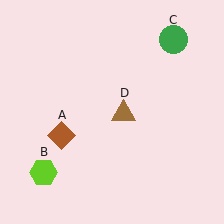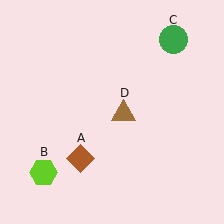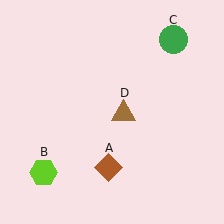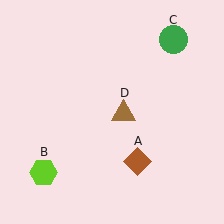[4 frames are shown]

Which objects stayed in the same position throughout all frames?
Lime hexagon (object B) and green circle (object C) and brown triangle (object D) remained stationary.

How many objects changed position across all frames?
1 object changed position: brown diamond (object A).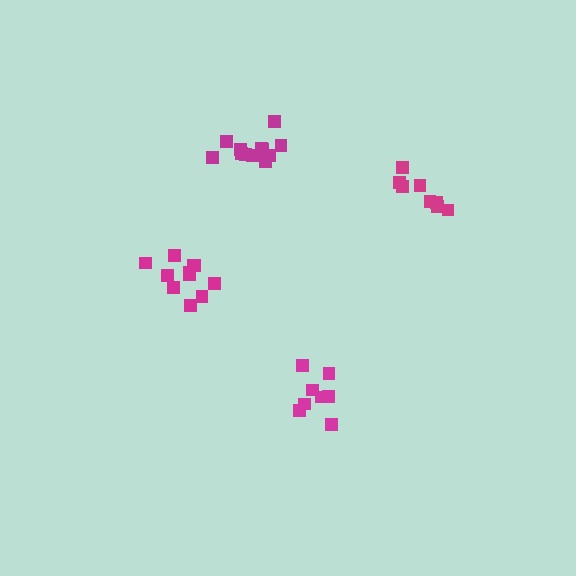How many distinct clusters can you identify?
There are 4 distinct clusters.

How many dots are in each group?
Group 1: 11 dots, Group 2: 9 dots, Group 3: 12 dots, Group 4: 8 dots (40 total).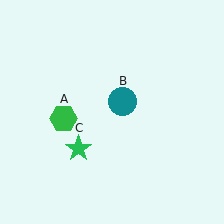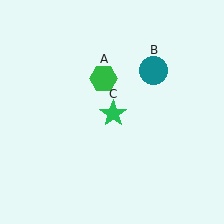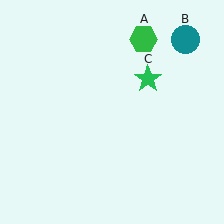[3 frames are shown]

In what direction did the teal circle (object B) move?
The teal circle (object B) moved up and to the right.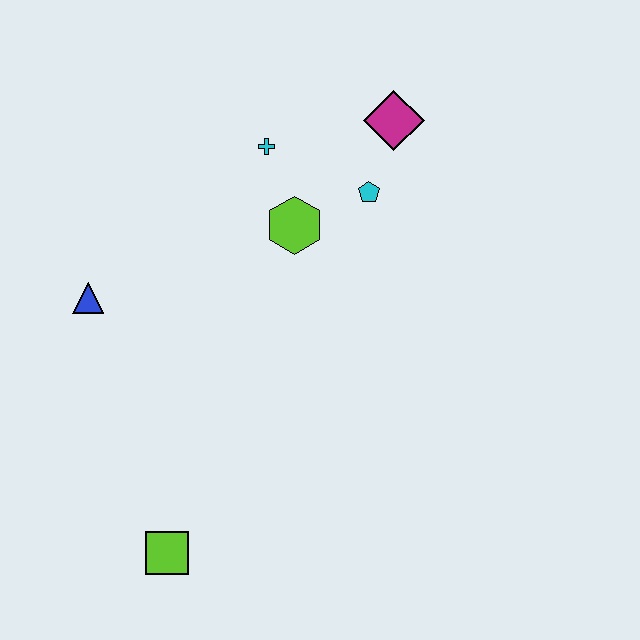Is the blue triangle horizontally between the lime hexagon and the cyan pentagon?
No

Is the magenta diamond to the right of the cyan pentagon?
Yes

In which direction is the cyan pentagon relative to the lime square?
The cyan pentagon is above the lime square.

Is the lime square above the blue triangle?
No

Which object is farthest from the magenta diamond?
The lime square is farthest from the magenta diamond.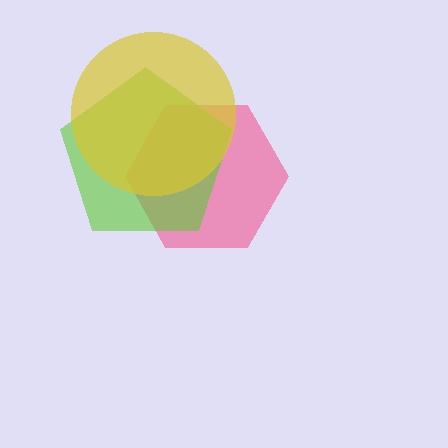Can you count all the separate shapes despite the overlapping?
Yes, there are 3 separate shapes.